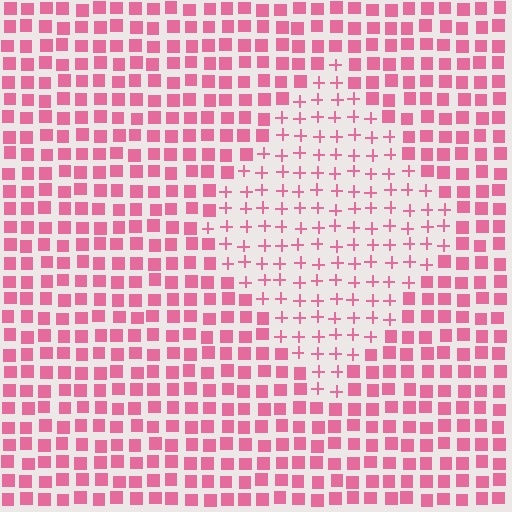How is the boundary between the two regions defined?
The boundary is defined by a change in element shape: plus signs inside vs. squares outside. All elements share the same color and spacing.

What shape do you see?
I see a diamond.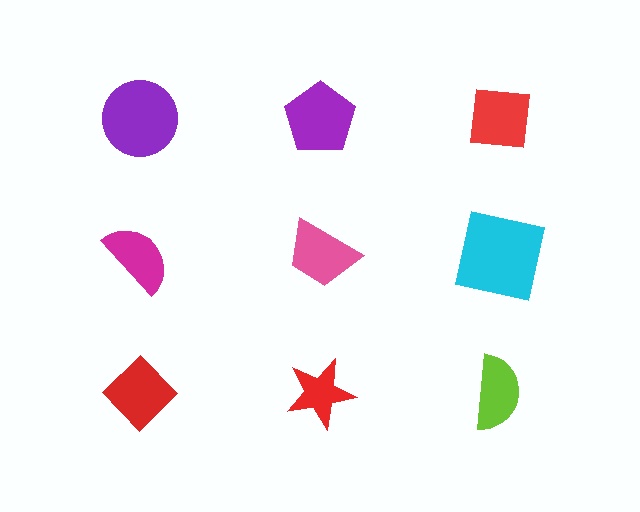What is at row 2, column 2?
A pink trapezoid.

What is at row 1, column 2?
A purple pentagon.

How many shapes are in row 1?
3 shapes.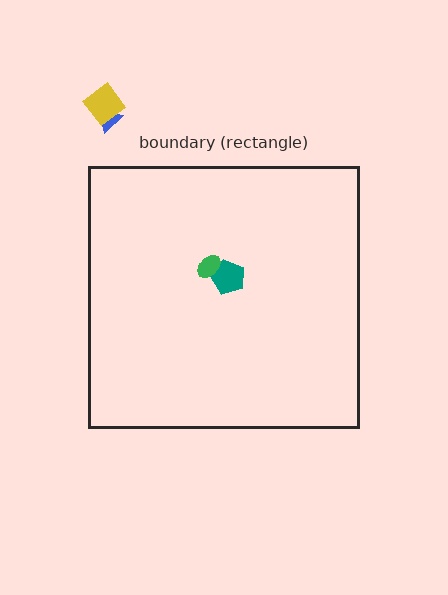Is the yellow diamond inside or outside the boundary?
Outside.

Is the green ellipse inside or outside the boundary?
Inside.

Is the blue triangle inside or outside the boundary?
Outside.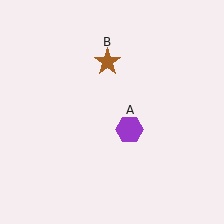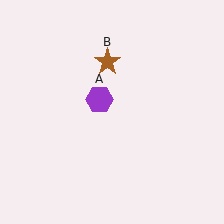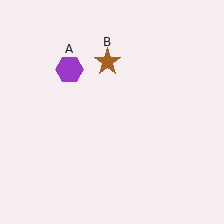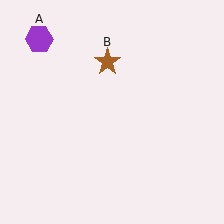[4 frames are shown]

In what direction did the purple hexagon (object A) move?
The purple hexagon (object A) moved up and to the left.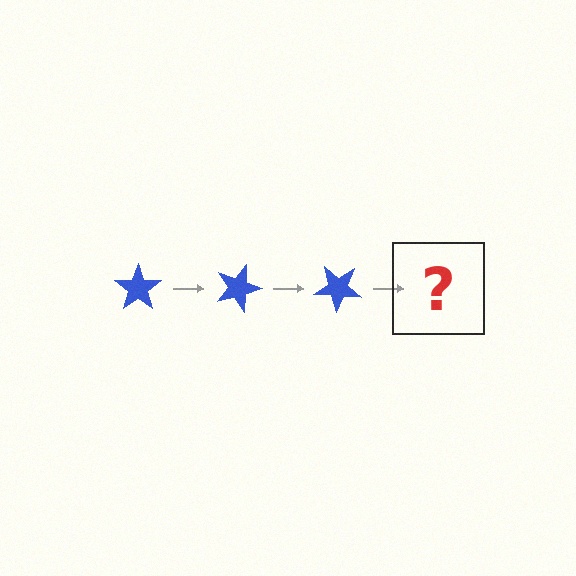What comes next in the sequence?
The next element should be a blue star rotated 60 degrees.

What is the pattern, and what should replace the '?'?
The pattern is that the star rotates 20 degrees each step. The '?' should be a blue star rotated 60 degrees.